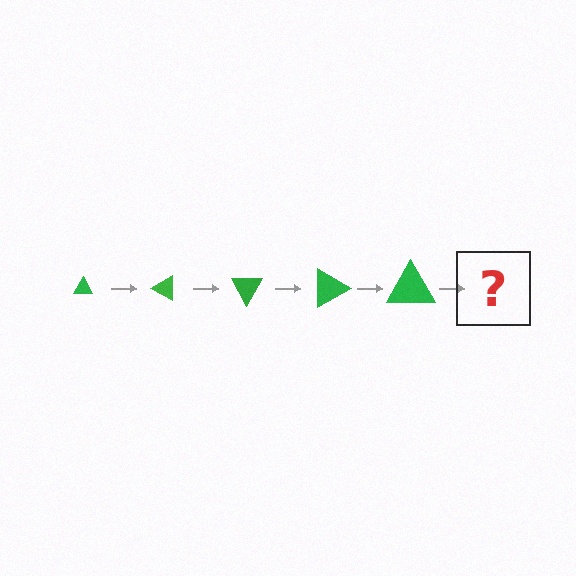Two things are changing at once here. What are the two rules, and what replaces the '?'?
The two rules are that the triangle grows larger each step and it rotates 30 degrees each step. The '?' should be a triangle, larger than the previous one and rotated 150 degrees from the start.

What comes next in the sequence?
The next element should be a triangle, larger than the previous one and rotated 150 degrees from the start.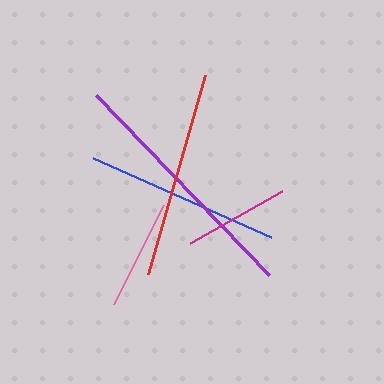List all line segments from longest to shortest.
From longest to shortest: purple, red, blue, pink, magenta.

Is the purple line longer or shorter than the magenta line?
The purple line is longer than the magenta line.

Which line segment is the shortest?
The magenta line is the shortest at approximately 105 pixels.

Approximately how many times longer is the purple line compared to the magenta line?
The purple line is approximately 2.4 times the length of the magenta line.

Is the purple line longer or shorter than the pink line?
The purple line is longer than the pink line.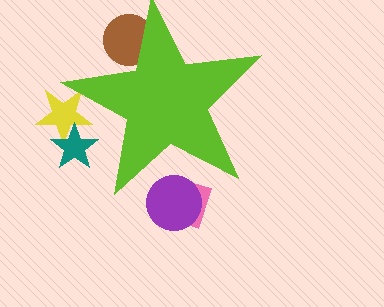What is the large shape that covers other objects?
A lime star.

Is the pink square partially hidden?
Yes, the pink square is partially hidden behind the lime star.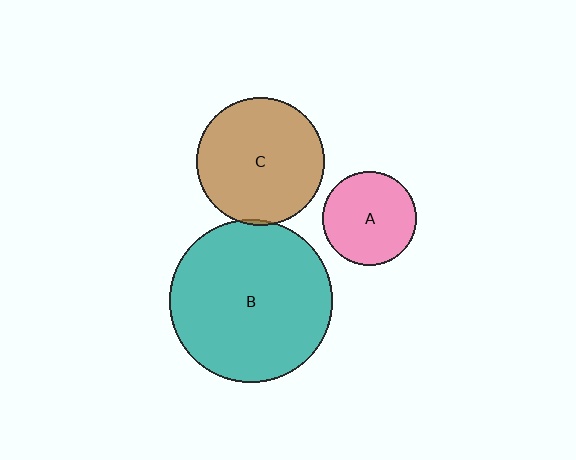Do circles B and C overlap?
Yes.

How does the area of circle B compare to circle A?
Approximately 3.0 times.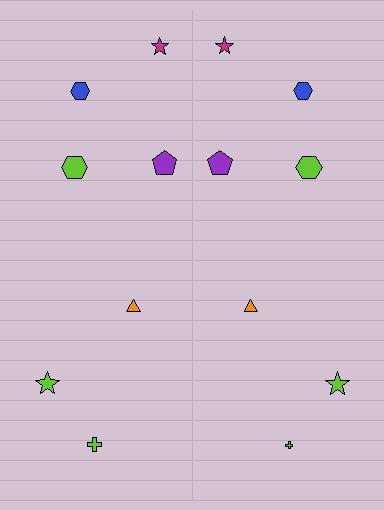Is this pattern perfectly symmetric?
No, the pattern is not perfectly symmetric. The lime cross on the right side has a different size than its mirror counterpart.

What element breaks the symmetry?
The lime cross on the right side has a different size than its mirror counterpart.